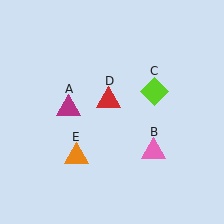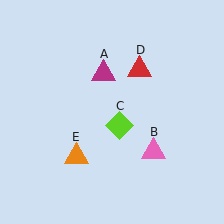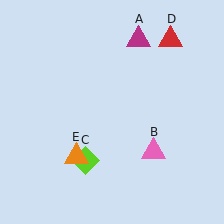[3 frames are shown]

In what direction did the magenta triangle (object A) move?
The magenta triangle (object A) moved up and to the right.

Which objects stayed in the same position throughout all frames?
Pink triangle (object B) and orange triangle (object E) remained stationary.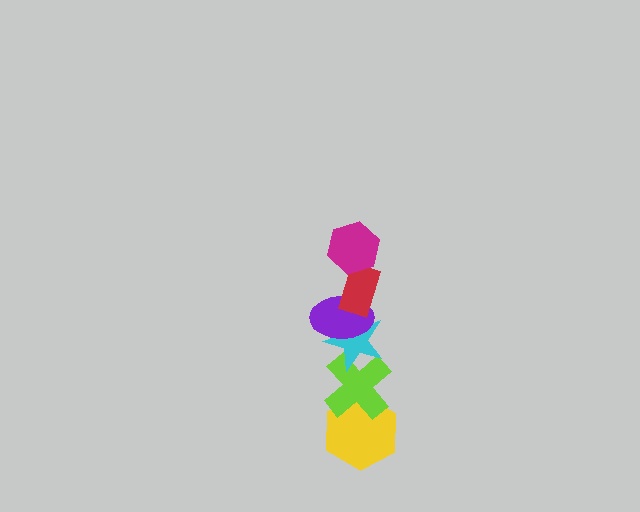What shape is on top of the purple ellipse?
The red rectangle is on top of the purple ellipse.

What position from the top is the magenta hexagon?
The magenta hexagon is 1st from the top.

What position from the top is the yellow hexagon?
The yellow hexagon is 6th from the top.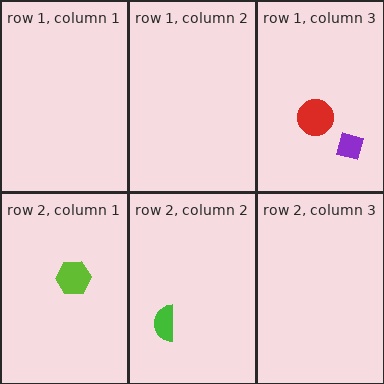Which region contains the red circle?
The row 1, column 3 region.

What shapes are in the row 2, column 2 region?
The green semicircle.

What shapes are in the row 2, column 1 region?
The lime hexagon.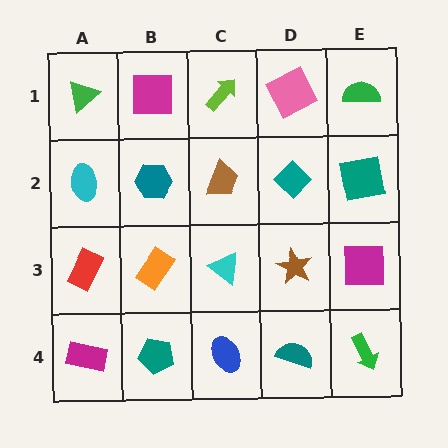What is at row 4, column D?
A teal semicircle.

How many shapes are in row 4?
5 shapes.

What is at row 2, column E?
A teal square.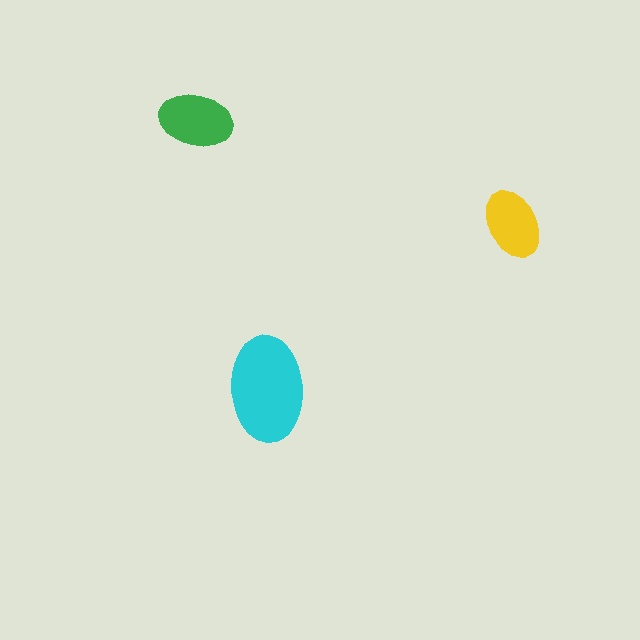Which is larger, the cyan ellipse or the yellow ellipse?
The cyan one.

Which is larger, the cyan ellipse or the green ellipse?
The cyan one.